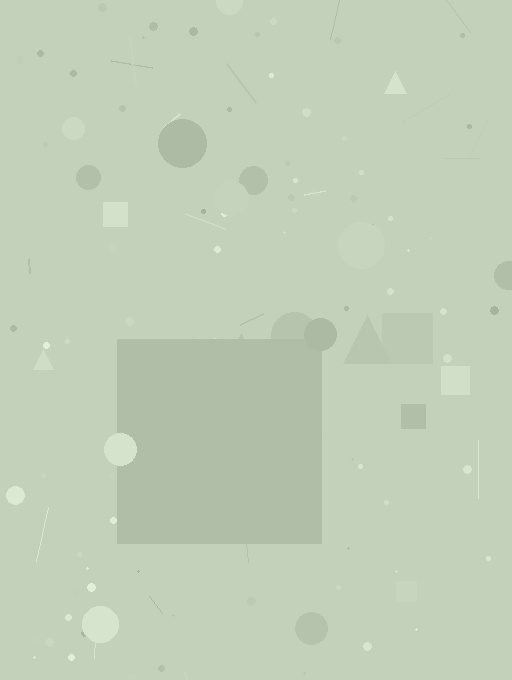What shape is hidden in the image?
A square is hidden in the image.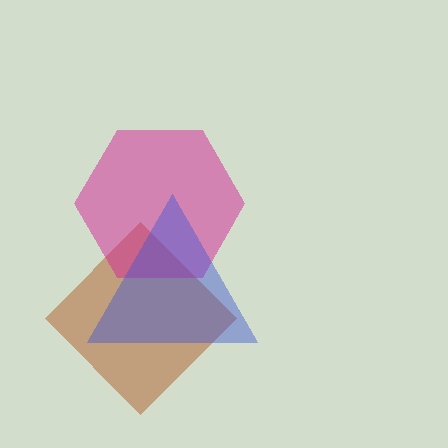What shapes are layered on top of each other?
The layered shapes are: a brown diamond, a magenta hexagon, a blue triangle.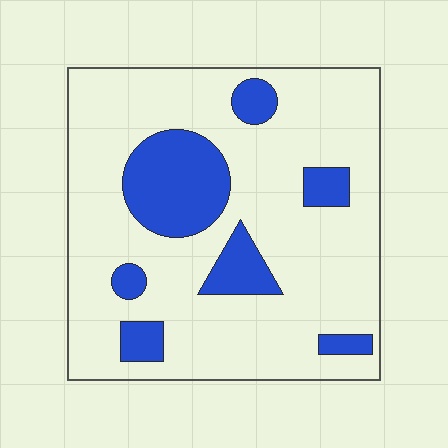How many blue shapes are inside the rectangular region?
7.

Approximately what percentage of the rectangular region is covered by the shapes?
Approximately 20%.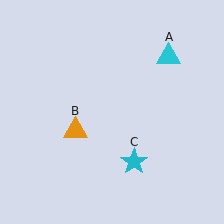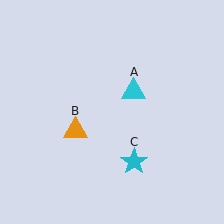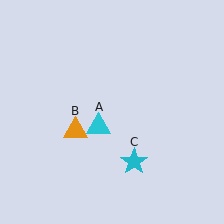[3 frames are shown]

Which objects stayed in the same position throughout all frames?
Orange triangle (object B) and cyan star (object C) remained stationary.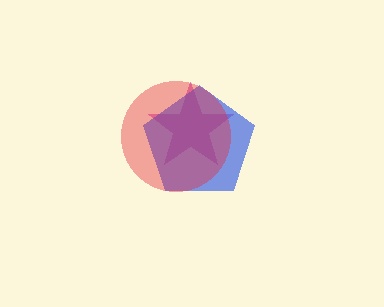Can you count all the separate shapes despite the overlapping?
Yes, there are 3 separate shapes.